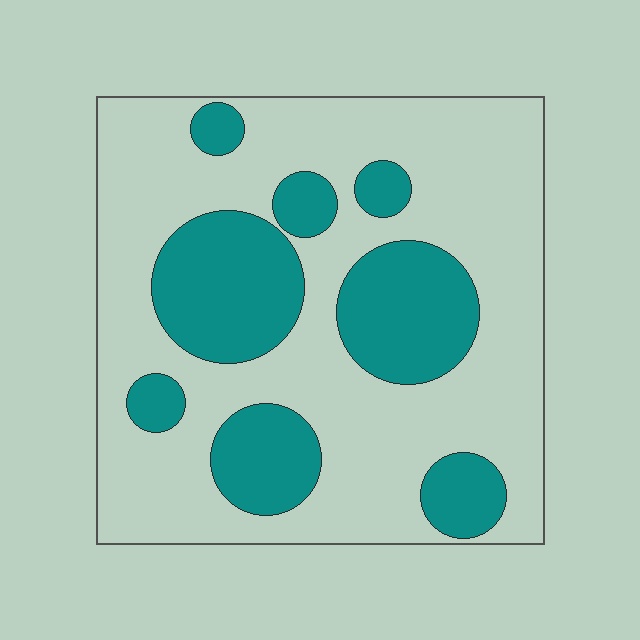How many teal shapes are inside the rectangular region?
8.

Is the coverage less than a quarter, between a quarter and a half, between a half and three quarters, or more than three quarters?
Between a quarter and a half.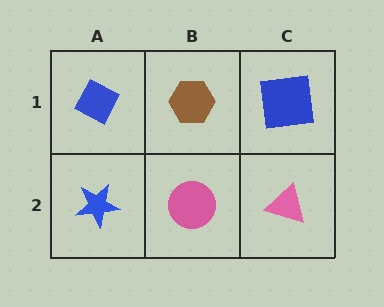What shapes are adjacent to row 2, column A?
A blue diamond (row 1, column A), a pink circle (row 2, column B).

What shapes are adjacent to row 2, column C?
A blue square (row 1, column C), a pink circle (row 2, column B).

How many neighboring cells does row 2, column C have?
2.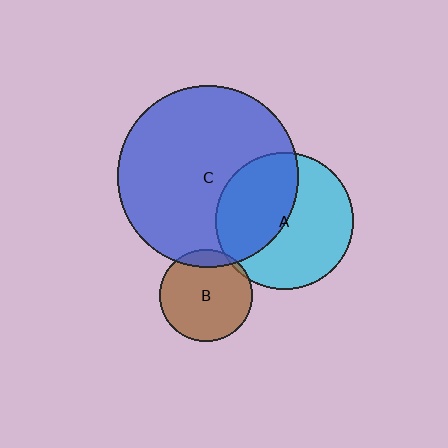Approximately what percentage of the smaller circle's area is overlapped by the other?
Approximately 45%.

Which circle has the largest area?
Circle C (blue).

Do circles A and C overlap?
Yes.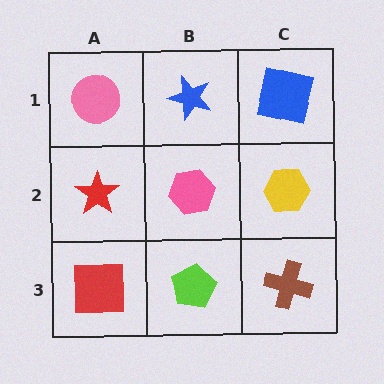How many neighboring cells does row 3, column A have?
2.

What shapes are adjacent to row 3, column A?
A red star (row 2, column A), a lime pentagon (row 3, column B).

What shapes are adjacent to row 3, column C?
A yellow hexagon (row 2, column C), a lime pentagon (row 3, column B).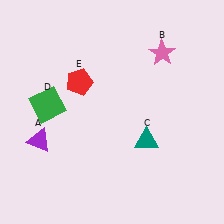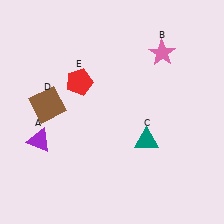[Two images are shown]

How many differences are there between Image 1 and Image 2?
There is 1 difference between the two images.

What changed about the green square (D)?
In Image 1, D is green. In Image 2, it changed to brown.